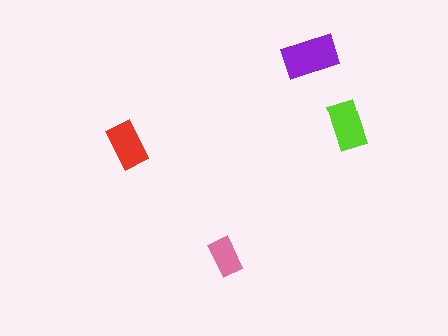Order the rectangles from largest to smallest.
the purple one, the lime one, the red one, the pink one.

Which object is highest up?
The purple rectangle is topmost.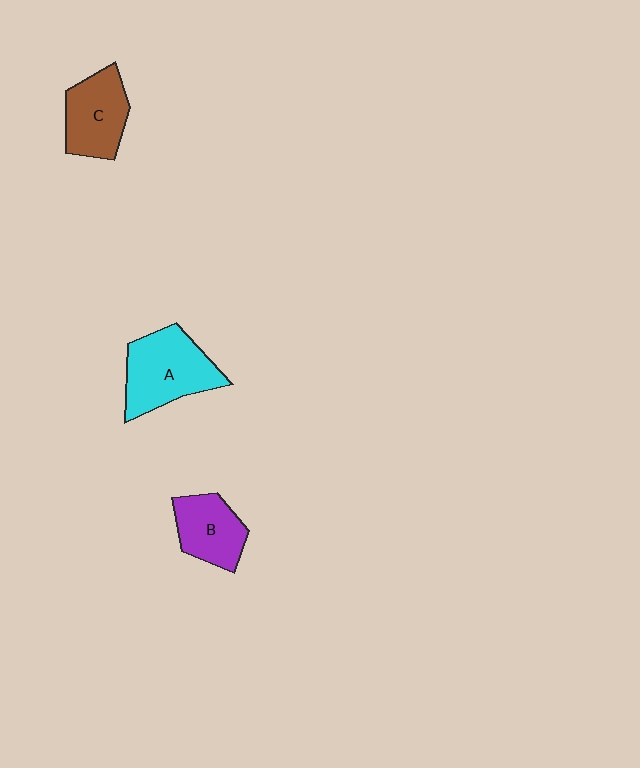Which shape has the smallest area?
Shape B (purple).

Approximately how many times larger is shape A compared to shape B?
Approximately 1.4 times.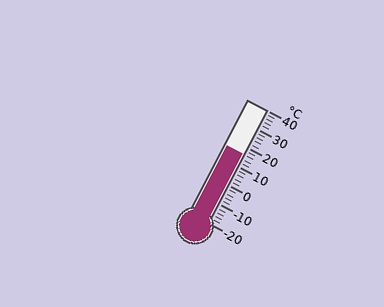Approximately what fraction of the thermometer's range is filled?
The thermometer is filled to approximately 60% of its range.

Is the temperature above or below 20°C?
The temperature is below 20°C.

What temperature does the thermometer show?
The thermometer shows approximately 16°C.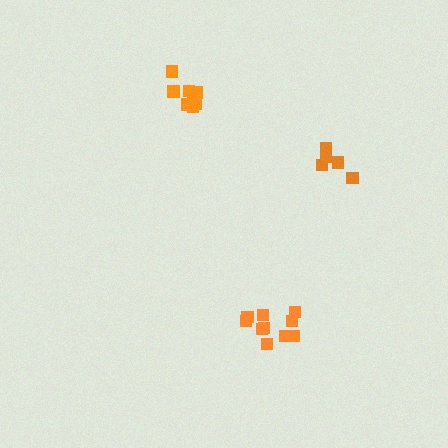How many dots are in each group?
Group 1: 10 dots, Group 2: 8 dots, Group 3: 5 dots (23 total).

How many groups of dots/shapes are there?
There are 3 groups.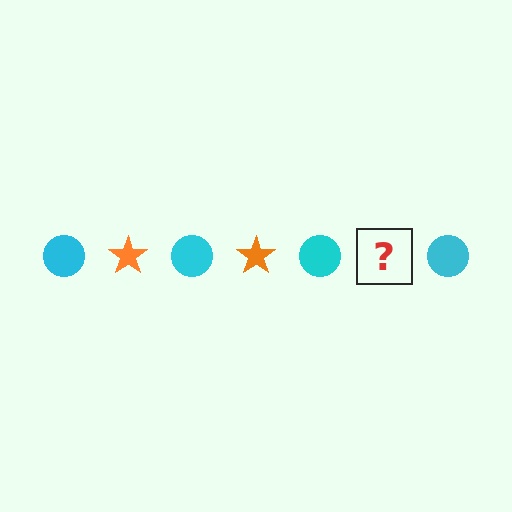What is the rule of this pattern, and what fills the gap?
The rule is that the pattern alternates between cyan circle and orange star. The gap should be filled with an orange star.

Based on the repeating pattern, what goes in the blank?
The blank should be an orange star.